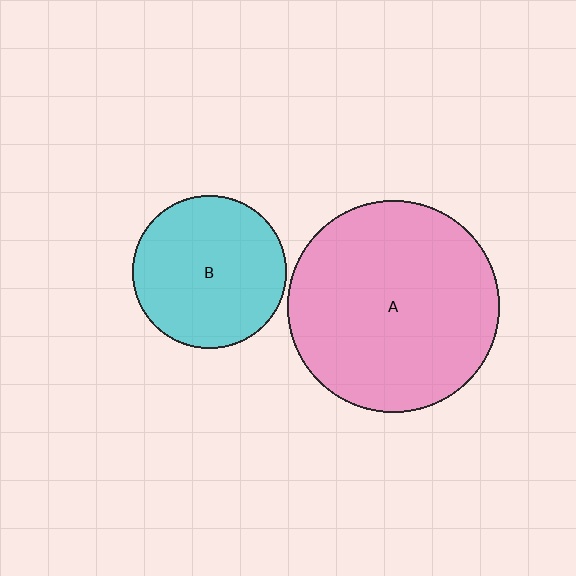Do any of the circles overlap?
No, none of the circles overlap.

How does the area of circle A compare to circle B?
Approximately 1.9 times.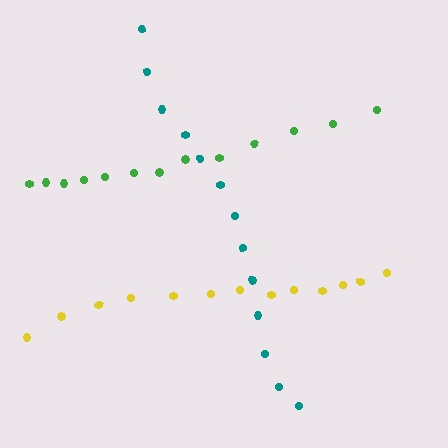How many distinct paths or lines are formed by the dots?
There are 3 distinct paths.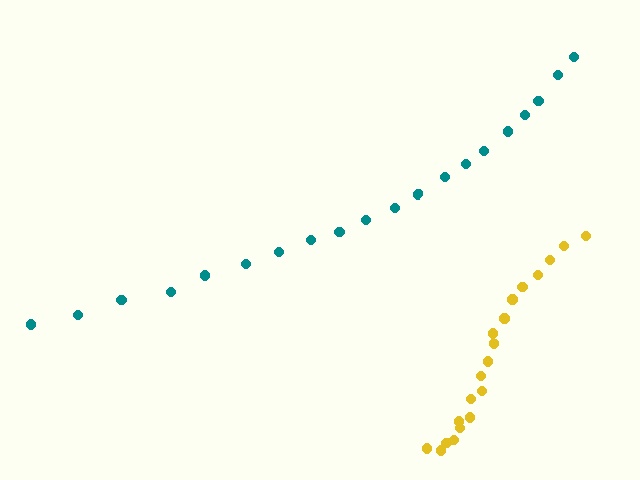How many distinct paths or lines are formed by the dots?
There are 2 distinct paths.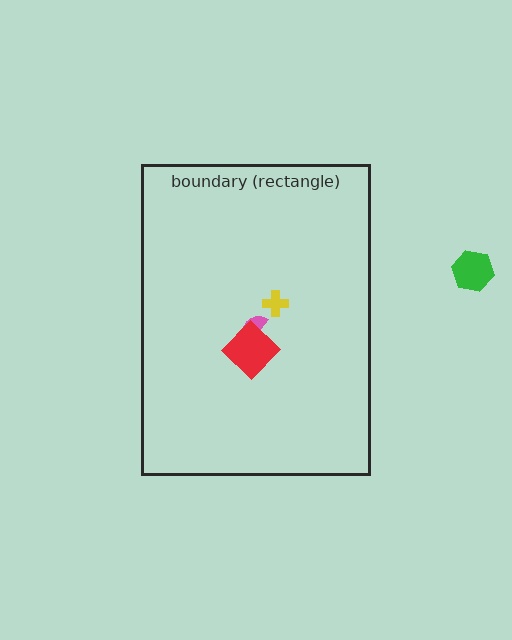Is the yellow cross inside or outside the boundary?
Inside.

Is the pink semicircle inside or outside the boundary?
Inside.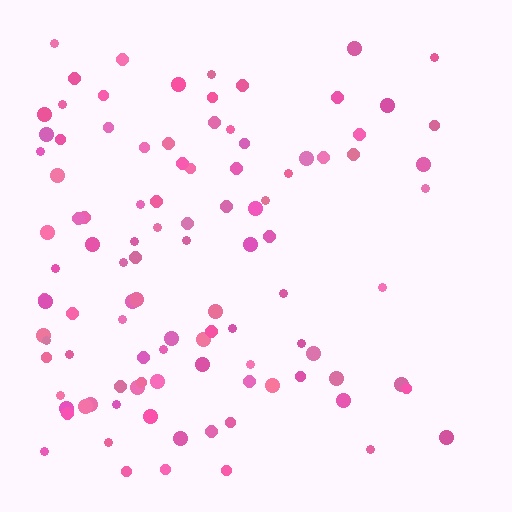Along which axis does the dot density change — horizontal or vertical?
Horizontal.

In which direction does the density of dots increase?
From right to left, with the left side densest.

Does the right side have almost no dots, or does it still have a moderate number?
Still a moderate number, just noticeably fewer than the left.